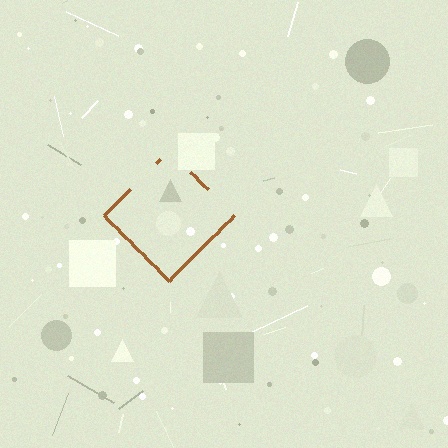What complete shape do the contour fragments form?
The contour fragments form a diamond.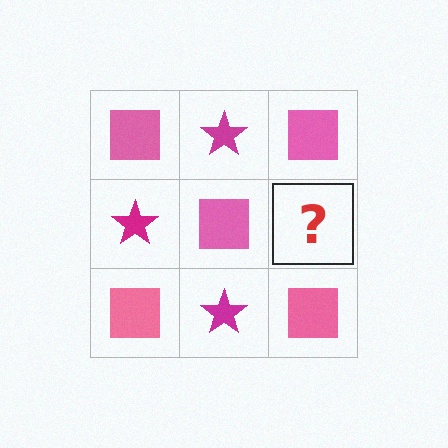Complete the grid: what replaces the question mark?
The question mark should be replaced with a magenta star.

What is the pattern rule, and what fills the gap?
The rule is that it alternates pink square and magenta star in a checkerboard pattern. The gap should be filled with a magenta star.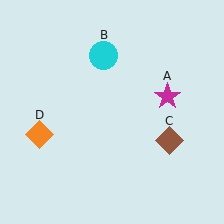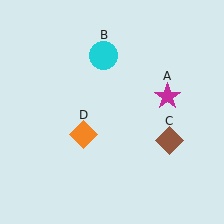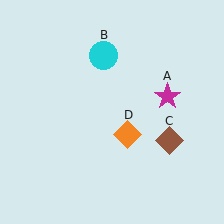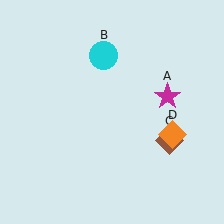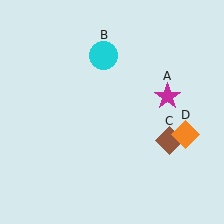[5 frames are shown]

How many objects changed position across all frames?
1 object changed position: orange diamond (object D).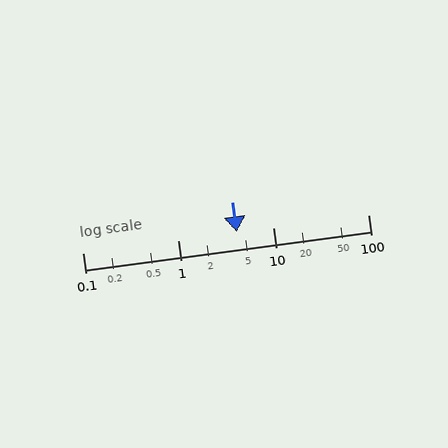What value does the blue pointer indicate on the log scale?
The pointer indicates approximately 4.2.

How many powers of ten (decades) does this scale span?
The scale spans 3 decades, from 0.1 to 100.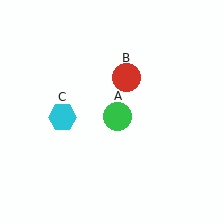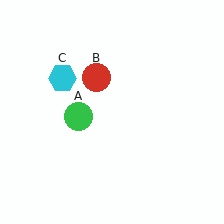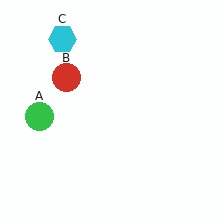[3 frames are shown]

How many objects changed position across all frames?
3 objects changed position: green circle (object A), red circle (object B), cyan hexagon (object C).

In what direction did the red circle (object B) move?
The red circle (object B) moved left.